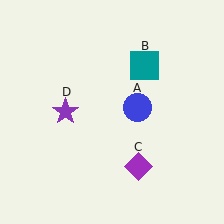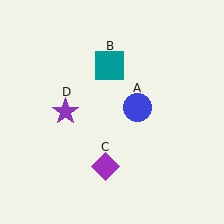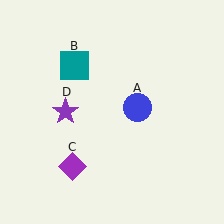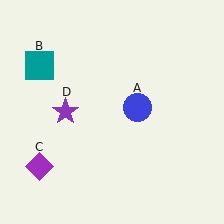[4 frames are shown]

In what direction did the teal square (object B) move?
The teal square (object B) moved left.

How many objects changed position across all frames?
2 objects changed position: teal square (object B), purple diamond (object C).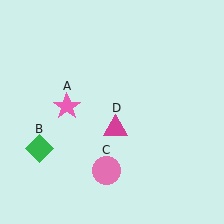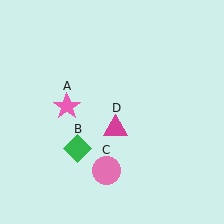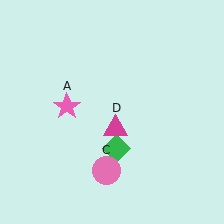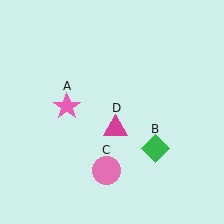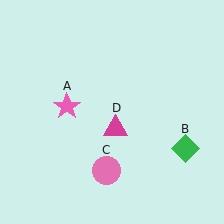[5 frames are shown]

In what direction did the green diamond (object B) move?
The green diamond (object B) moved right.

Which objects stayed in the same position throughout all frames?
Pink star (object A) and pink circle (object C) and magenta triangle (object D) remained stationary.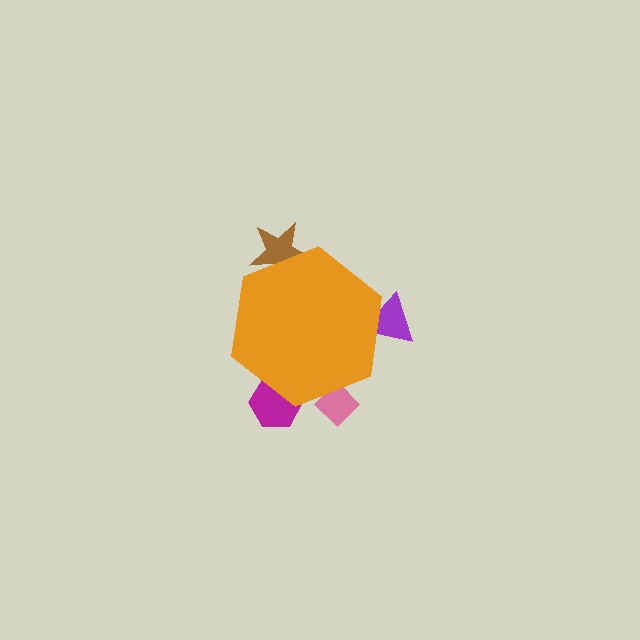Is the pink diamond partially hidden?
Yes, the pink diamond is partially hidden behind the orange hexagon.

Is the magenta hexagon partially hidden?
Yes, the magenta hexagon is partially hidden behind the orange hexagon.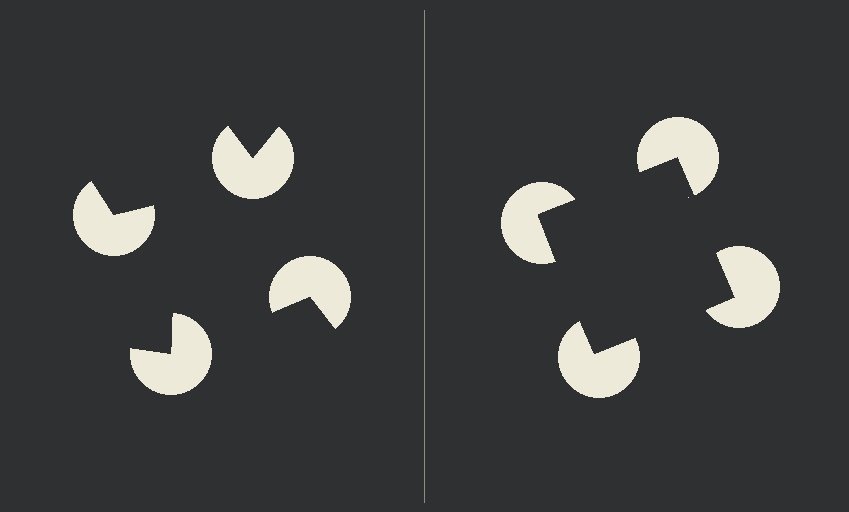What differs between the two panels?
The pac-man discs are positioned identically on both sides; only the wedge orientations differ. On the right they align to a square; on the left they are misaligned.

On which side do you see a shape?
An illusory square appears on the right side. On the left side the wedge cuts are rotated, so no coherent shape forms.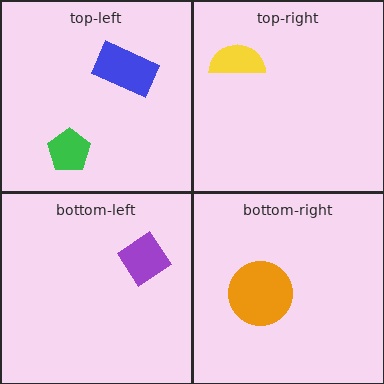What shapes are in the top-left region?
The green pentagon, the blue rectangle.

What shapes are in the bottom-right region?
The orange circle.